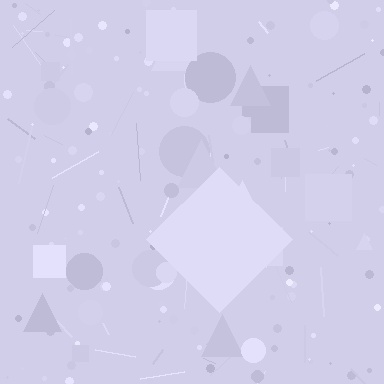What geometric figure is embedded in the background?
A diamond is embedded in the background.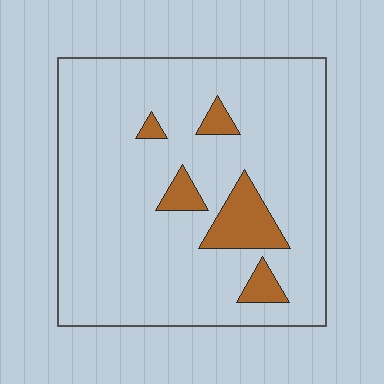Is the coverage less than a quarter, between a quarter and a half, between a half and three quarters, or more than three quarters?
Less than a quarter.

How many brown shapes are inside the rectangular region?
5.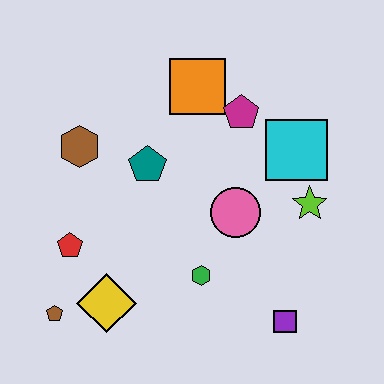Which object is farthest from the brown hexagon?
The purple square is farthest from the brown hexagon.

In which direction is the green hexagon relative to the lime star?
The green hexagon is to the left of the lime star.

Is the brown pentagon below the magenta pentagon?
Yes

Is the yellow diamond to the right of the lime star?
No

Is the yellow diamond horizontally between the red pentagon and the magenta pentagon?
Yes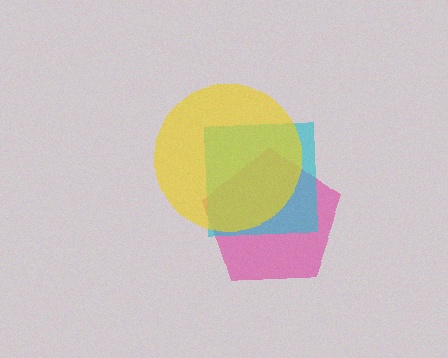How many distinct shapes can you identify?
There are 3 distinct shapes: a pink pentagon, a cyan square, a yellow circle.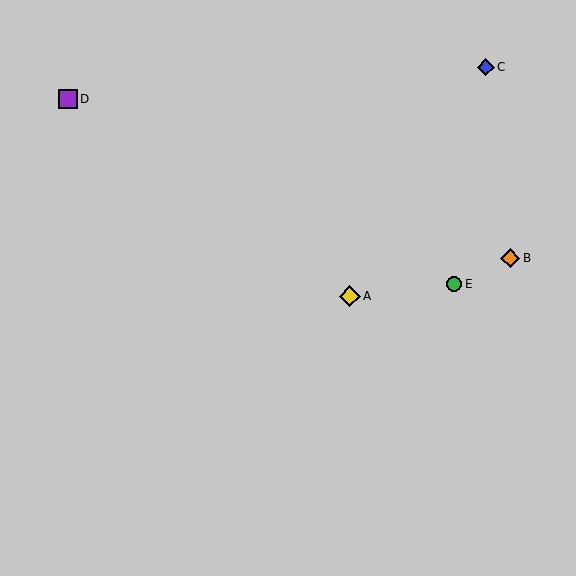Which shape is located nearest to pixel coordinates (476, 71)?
The blue diamond (labeled C) at (486, 67) is nearest to that location.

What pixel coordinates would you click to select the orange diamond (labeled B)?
Click at (510, 258) to select the orange diamond B.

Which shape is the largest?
The yellow diamond (labeled A) is the largest.